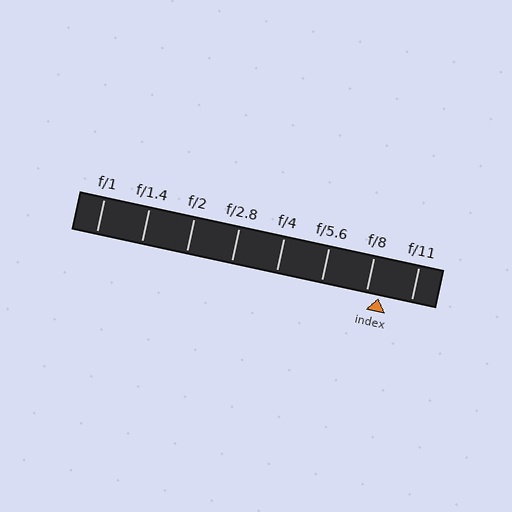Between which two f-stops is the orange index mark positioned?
The index mark is between f/8 and f/11.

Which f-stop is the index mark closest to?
The index mark is closest to f/8.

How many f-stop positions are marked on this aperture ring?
There are 8 f-stop positions marked.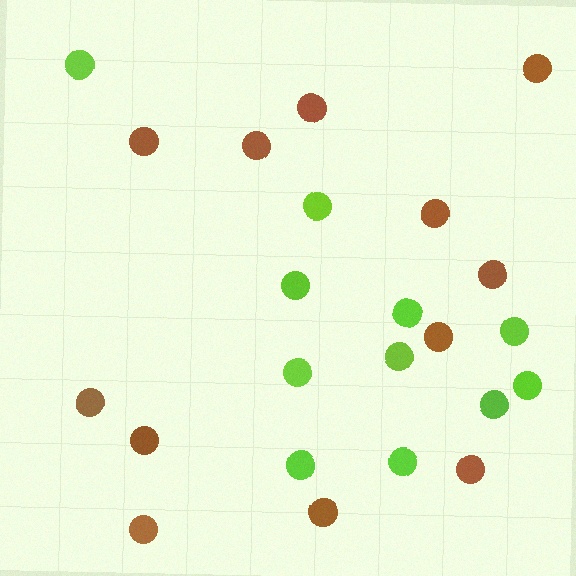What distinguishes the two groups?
There are 2 groups: one group of brown circles (12) and one group of lime circles (11).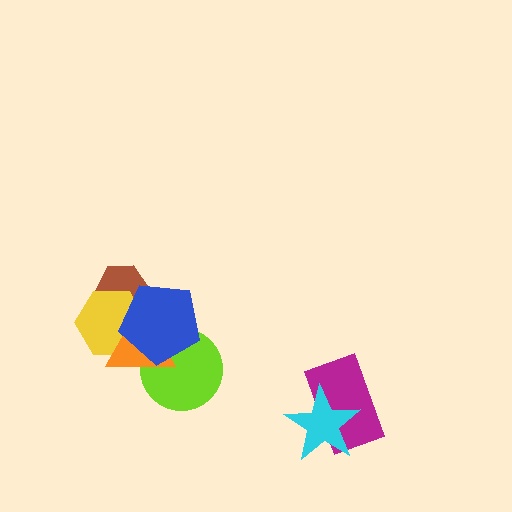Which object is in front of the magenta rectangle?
The cyan star is in front of the magenta rectangle.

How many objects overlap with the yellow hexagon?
3 objects overlap with the yellow hexagon.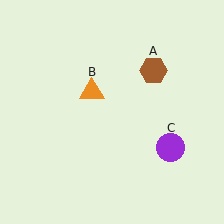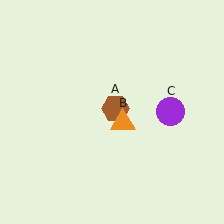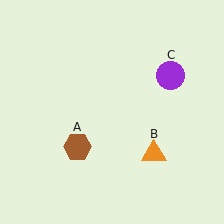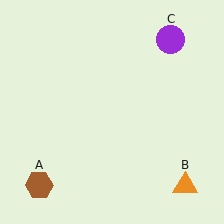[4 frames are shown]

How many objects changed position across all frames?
3 objects changed position: brown hexagon (object A), orange triangle (object B), purple circle (object C).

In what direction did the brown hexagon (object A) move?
The brown hexagon (object A) moved down and to the left.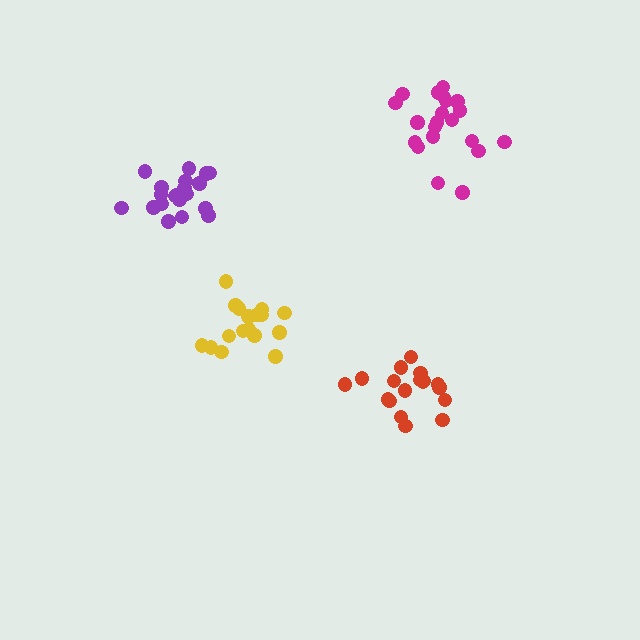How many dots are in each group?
Group 1: 17 dots, Group 2: 21 dots, Group 3: 20 dots, Group 4: 18 dots (76 total).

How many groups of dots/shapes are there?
There are 4 groups.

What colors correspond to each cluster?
The clusters are colored: yellow, magenta, purple, red.